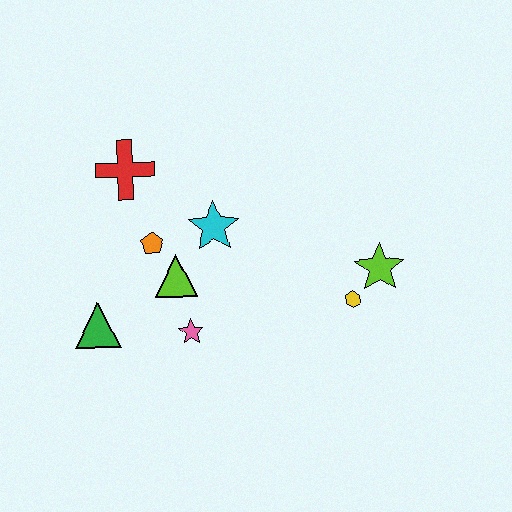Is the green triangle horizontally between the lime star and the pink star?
No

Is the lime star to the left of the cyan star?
No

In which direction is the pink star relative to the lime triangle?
The pink star is below the lime triangle.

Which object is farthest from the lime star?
The green triangle is farthest from the lime star.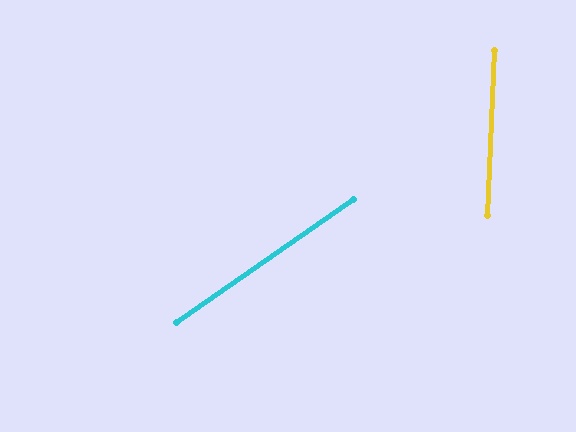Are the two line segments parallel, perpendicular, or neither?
Neither parallel nor perpendicular — they differ by about 53°.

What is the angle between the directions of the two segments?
Approximately 53 degrees.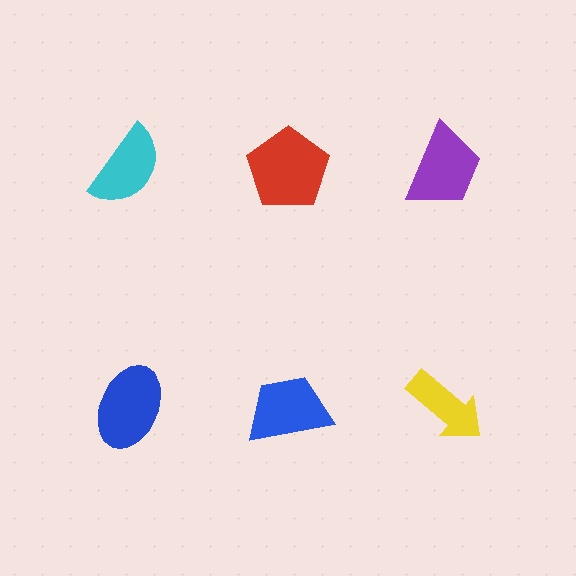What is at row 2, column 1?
A blue ellipse.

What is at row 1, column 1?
A cyan semicircle.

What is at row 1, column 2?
A red pentagon.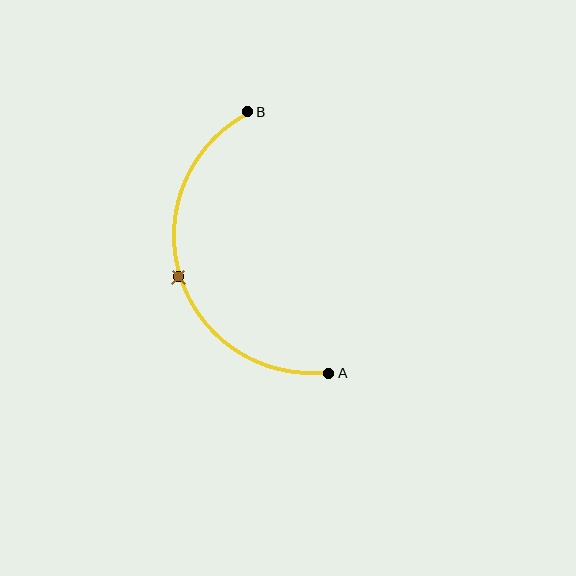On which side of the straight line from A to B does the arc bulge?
The arc bulges to the left of the straight line connecting A and B.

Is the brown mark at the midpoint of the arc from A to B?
Yes. The brown mark lies on the arc at equal arc-length from both A and B — it is the arc midpoint.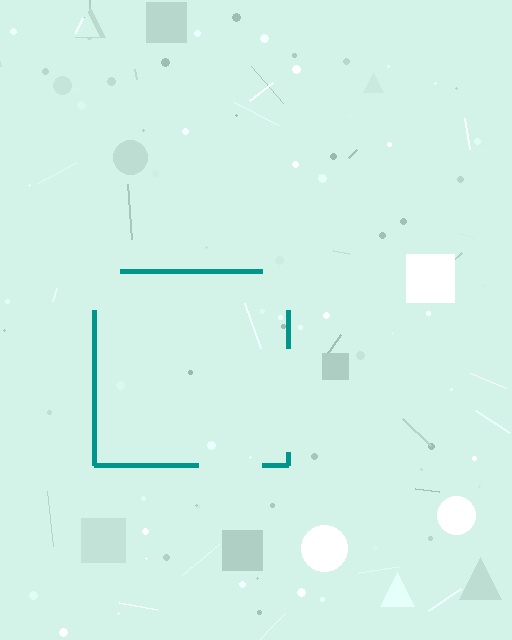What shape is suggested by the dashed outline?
The dashed outline suggests a square.